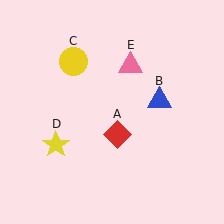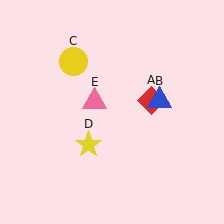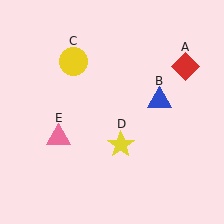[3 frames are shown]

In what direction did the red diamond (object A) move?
The red diamond (object A) moved up and to the right.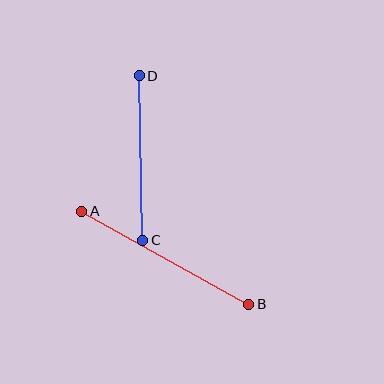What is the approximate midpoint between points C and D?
The midpoint is at approximately (141, 158) pixels.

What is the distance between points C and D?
The distance is approximately 164 pixels.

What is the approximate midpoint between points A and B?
The midpoint is at approximately (165, 258) pixels.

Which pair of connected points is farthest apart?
Points A and B are farthest apart.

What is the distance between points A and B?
The distance is approximately 192 pixels.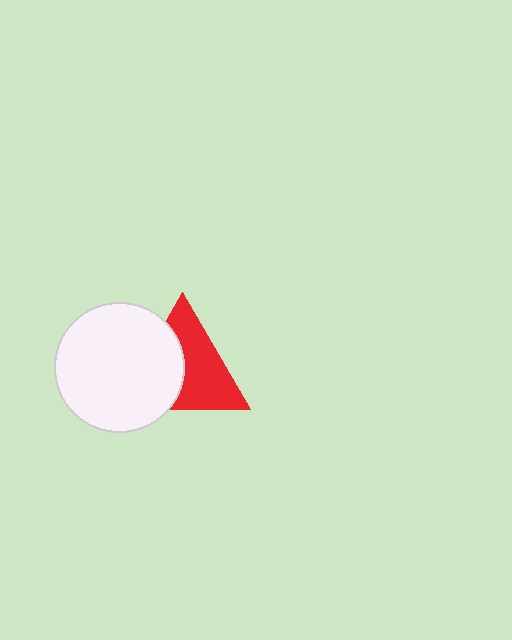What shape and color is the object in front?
The object in front is a white circle.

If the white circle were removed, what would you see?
You would see the complete red triangle.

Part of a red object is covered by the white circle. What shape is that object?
It is a triangle.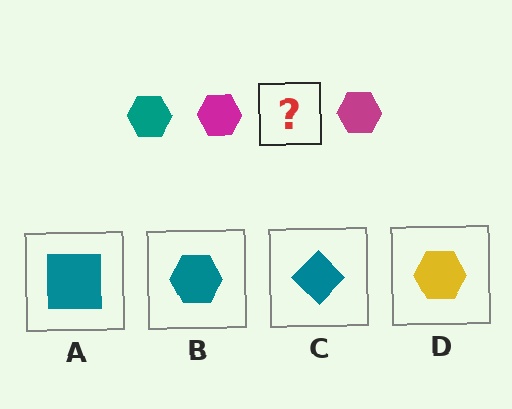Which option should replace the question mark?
Option B.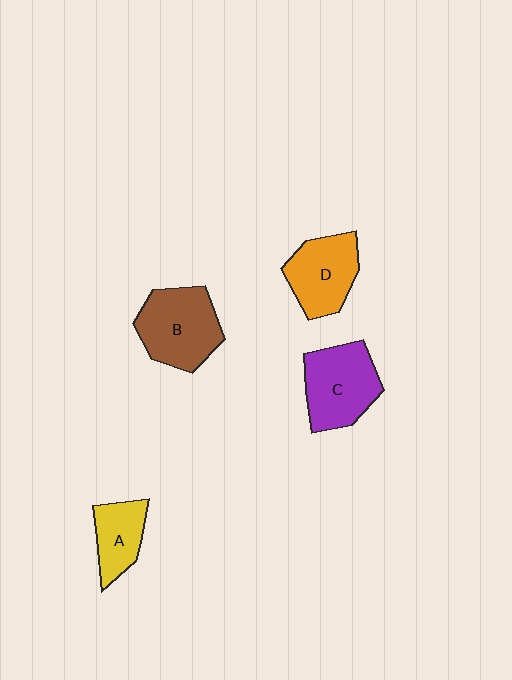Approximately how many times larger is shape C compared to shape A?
Approximately 1.6 times.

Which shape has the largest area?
Shape B (brown).